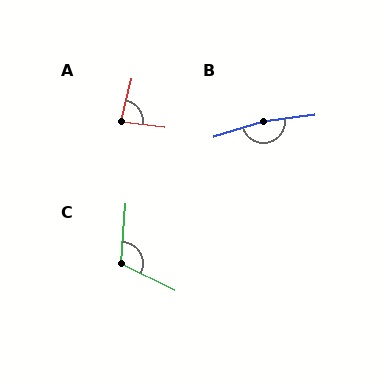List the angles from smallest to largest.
A (83°), C (112°), B (170°).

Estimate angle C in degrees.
Approximately 112 degrees.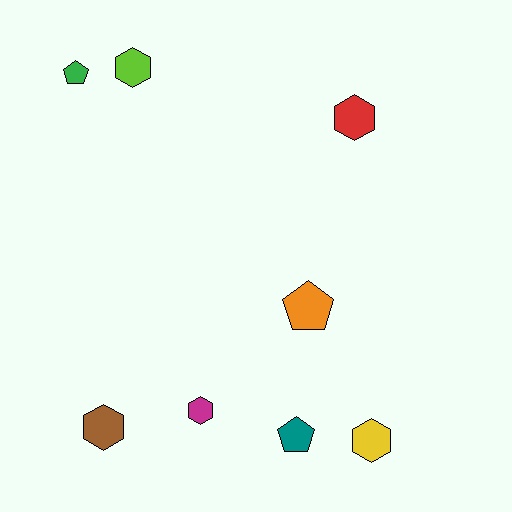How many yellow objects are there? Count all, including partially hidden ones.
There is 1 yellow object.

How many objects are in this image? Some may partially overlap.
There are 8 objects.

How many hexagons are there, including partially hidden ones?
There are 5 hexagons.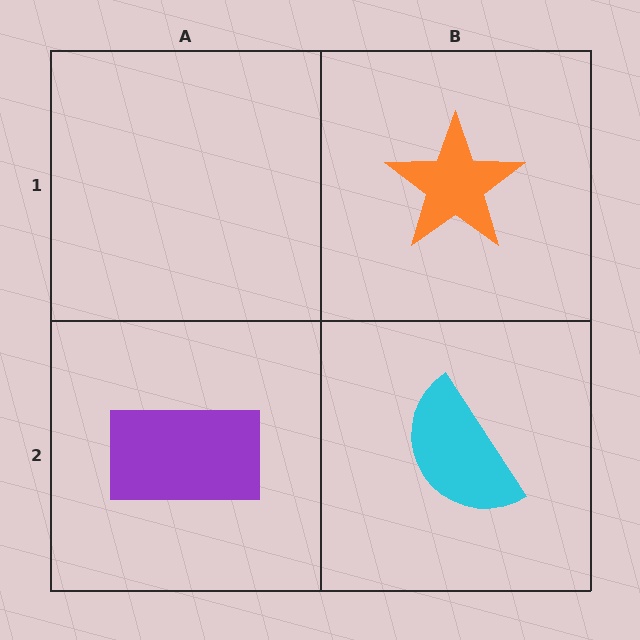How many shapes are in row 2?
2 shapes.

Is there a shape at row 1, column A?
No, that cell is empty.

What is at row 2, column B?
A cyan semicircle.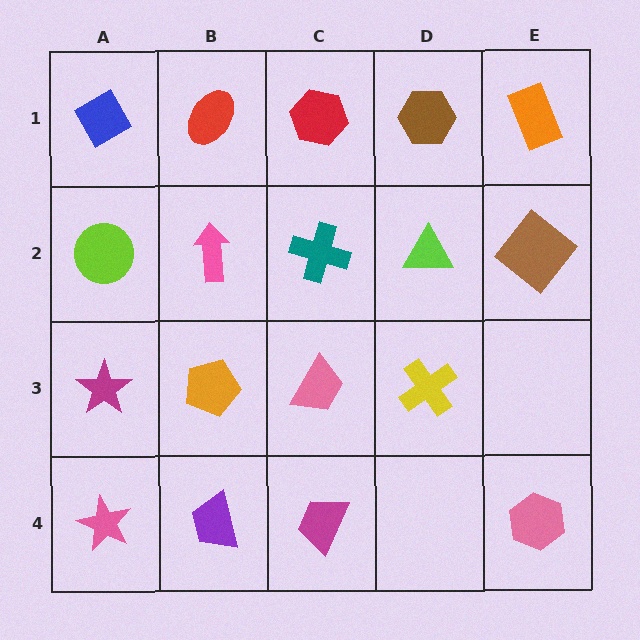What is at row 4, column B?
A purple trapezoid.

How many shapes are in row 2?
5 shapes.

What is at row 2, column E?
A brown diamond.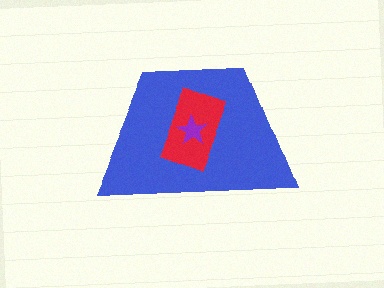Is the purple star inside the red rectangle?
Yes.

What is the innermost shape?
The purple star.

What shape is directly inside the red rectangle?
The purple star.